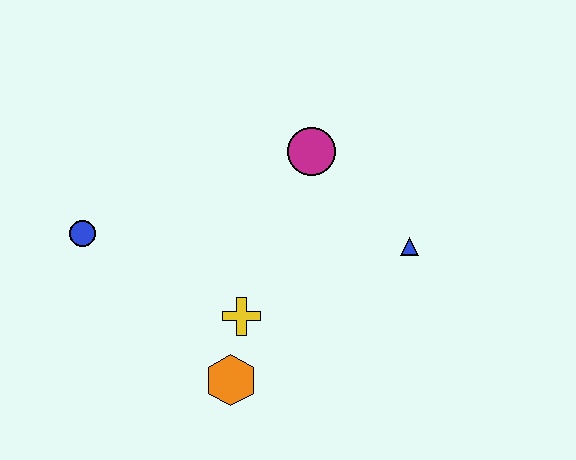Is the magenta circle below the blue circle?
No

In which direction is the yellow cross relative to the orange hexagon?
The yellow cross is above the orange hexagon.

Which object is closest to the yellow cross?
The orange hexagon is closest to the yellow cross.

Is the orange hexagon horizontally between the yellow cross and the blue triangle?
No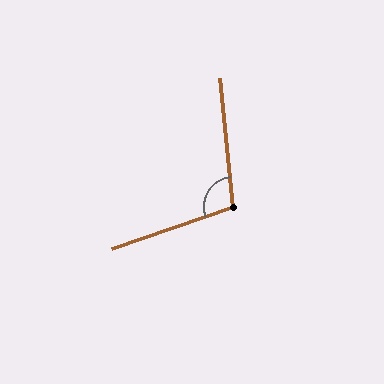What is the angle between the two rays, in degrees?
Approximately 103 degrees.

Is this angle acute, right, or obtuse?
It is obtuse.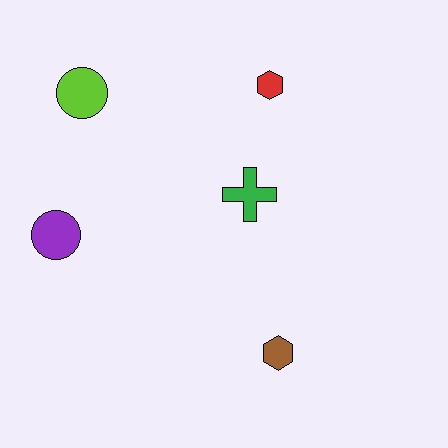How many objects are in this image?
There are 5 objects.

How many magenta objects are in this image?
There are no magenta objects.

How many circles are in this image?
There are 2 circles.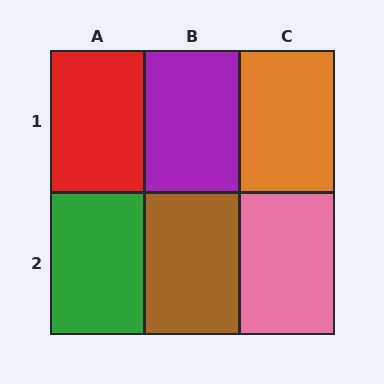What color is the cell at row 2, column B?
Brown.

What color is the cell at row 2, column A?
Green.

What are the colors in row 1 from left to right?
Red, purple, orange.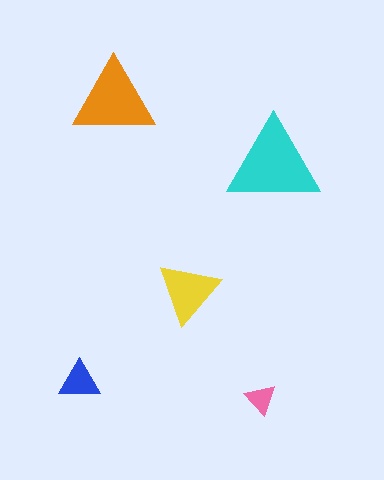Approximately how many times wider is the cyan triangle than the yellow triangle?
About 1.5 times wider.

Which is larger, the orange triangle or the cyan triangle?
The cyan one.